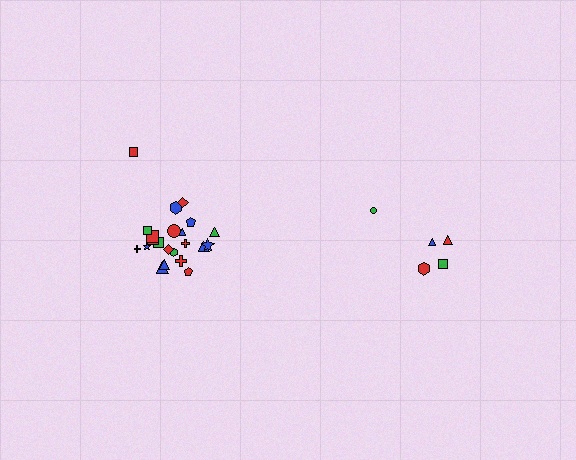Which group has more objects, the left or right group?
The left group.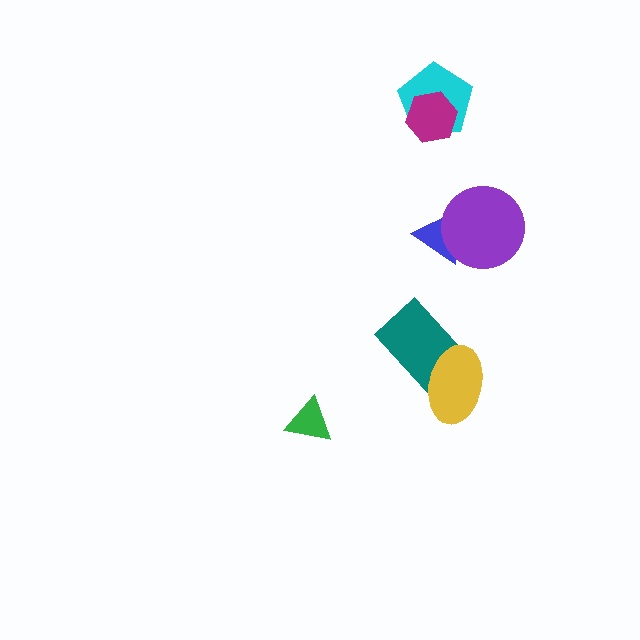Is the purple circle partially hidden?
No, no other shape covers it.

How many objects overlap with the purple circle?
1 object overlaps with the purple circle.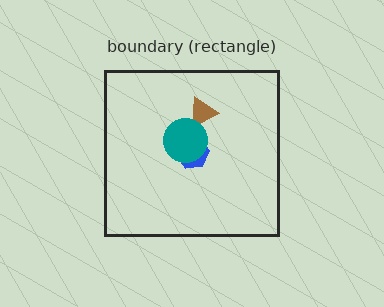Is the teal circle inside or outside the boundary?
Inside.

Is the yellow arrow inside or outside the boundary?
Inside.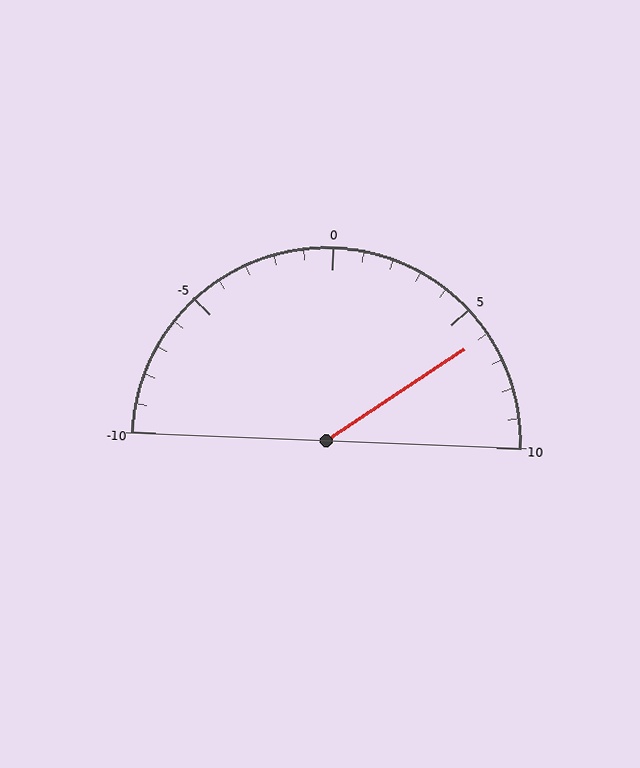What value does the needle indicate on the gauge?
The needle indicates approximately 6.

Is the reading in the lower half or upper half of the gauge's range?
The reading is in the upper half of the range (-10 to 10).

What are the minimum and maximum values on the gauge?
The gauge ranges from -10 to 10.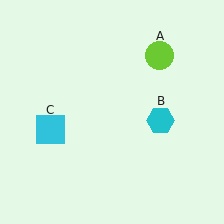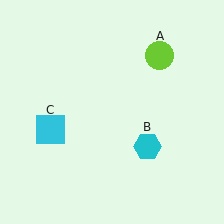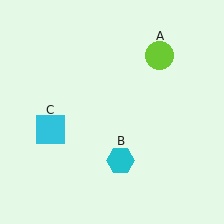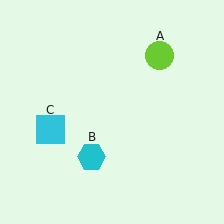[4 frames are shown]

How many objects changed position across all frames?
1 object changed position: cyan hexagon (object B).